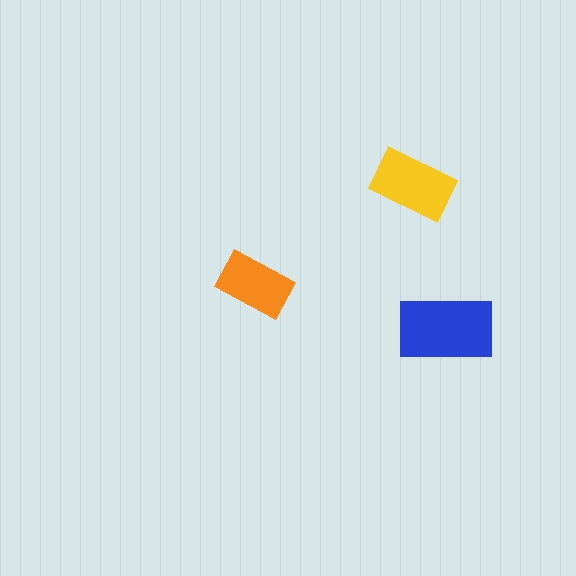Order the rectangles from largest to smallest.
the blue one, the yellow one, the orange one.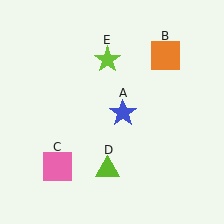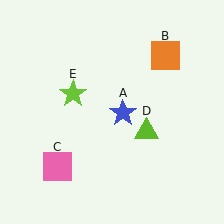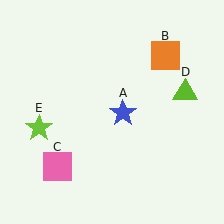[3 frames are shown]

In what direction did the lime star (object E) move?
The lime star (object E) moved down and to the left.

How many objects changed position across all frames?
2 objects changed position: lime triangle (object D), lime star (object E).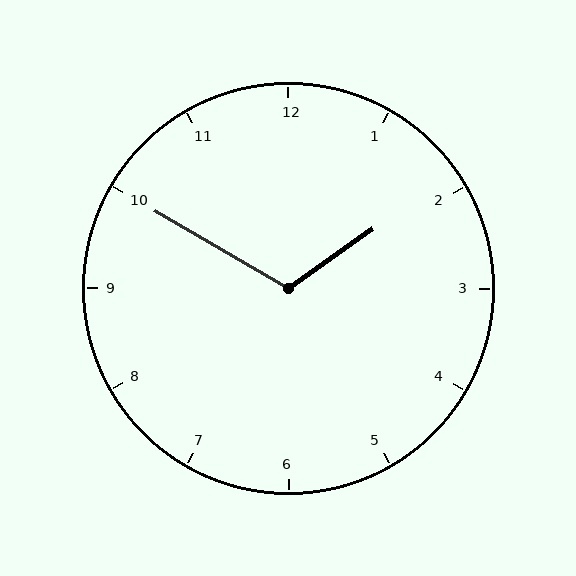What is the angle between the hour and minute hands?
Approximately 115 degrees.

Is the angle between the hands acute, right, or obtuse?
It is obtuse.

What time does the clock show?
1:50.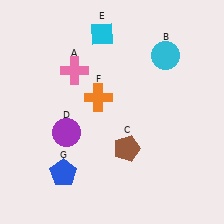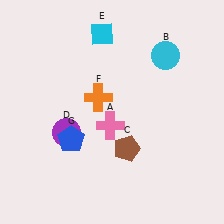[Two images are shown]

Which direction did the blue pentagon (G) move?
The blue pentagon (G) moved up.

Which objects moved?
The objects that moved are: the pink cross (A), the blue pentagon (G).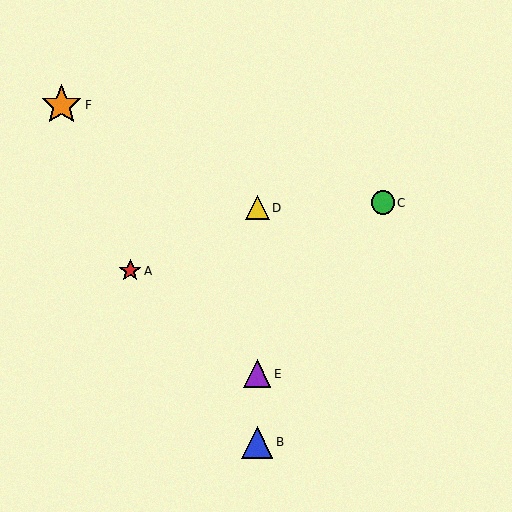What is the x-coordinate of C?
Object C is at x≈383.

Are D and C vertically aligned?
No, D is at x≈257 and C is at x≈383.